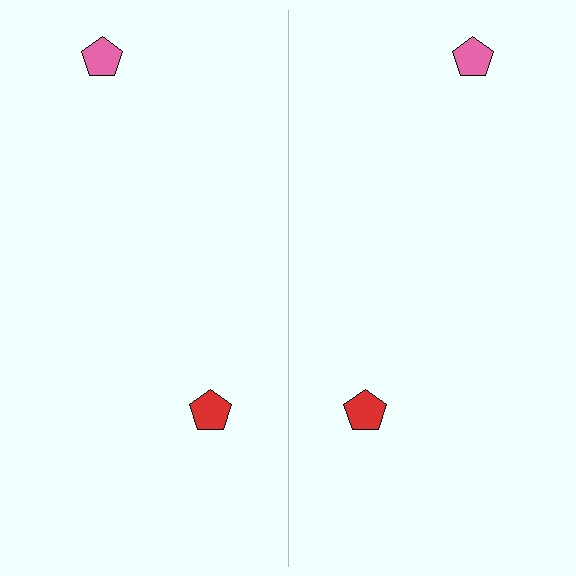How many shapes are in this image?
There are 4 shapes in this image.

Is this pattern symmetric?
Yes, this pattern has bilateral (reflection) symmetry.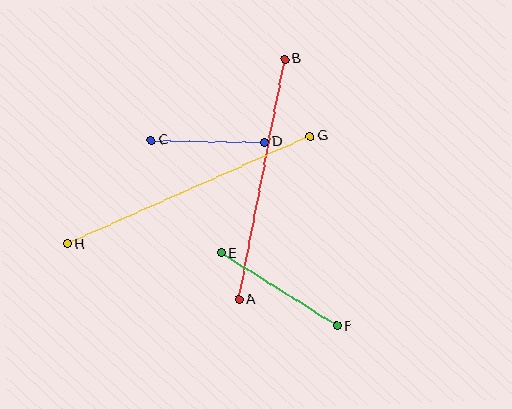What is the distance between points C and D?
The distance is approximately 113 pixels.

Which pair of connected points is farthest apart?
Points G and H are farthest apart.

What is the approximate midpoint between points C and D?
The midpoint is at approximately (208, 141) pixels.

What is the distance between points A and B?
The distance is approximately 245 pixels.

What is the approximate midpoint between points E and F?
The midpoint is at approximately (279, 289) pixels.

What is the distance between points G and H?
The distance is approximately 266 pixels.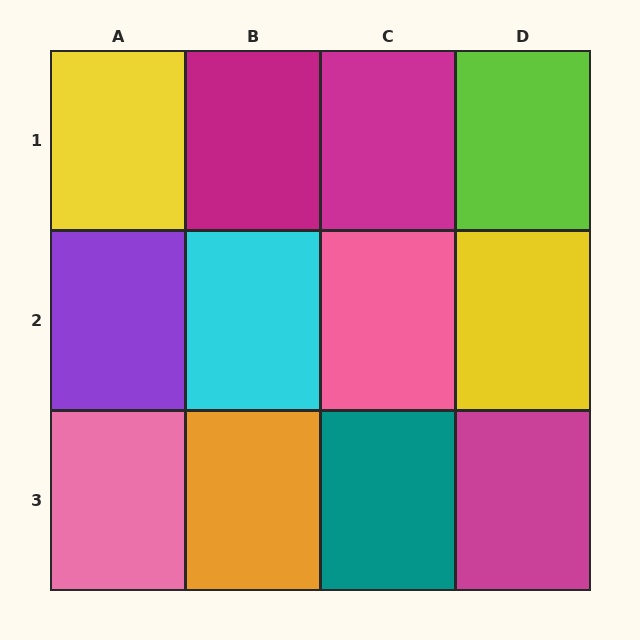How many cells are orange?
1 cell is orange.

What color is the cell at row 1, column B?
Magenta.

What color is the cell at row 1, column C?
Magenta.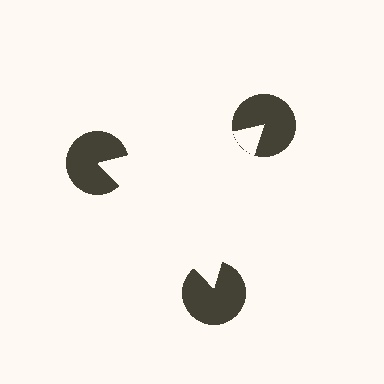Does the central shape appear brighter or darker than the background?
It typically appears slightly brighter than the background, even though no actual brightness change is drawn.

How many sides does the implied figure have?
3 sides.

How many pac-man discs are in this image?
There are 3 — one at each vertex of the illusory triangle.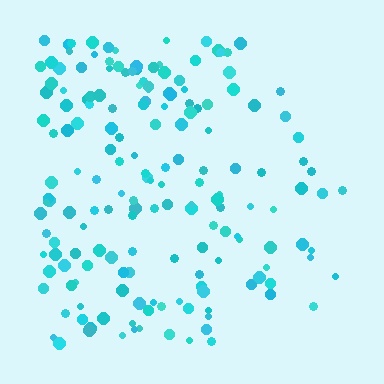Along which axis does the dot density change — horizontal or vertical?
Horizontal.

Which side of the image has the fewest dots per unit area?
The right.